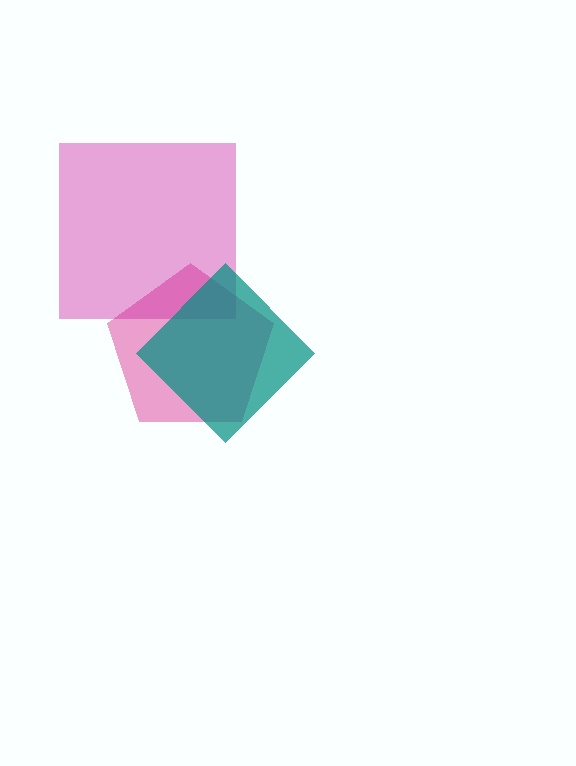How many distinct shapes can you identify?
There are 3 distinct shapes: a pink pentagon, a magenta square, a teal diamond.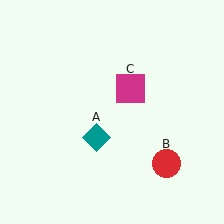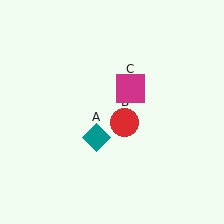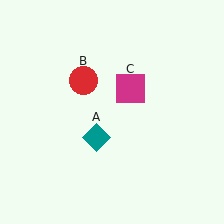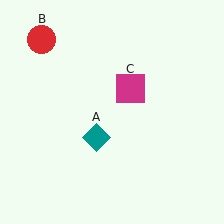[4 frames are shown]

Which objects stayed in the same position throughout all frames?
Teal diamond (object A) and magenta square (object C) remained stationary.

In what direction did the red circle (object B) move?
The red circle (object B) moved up and to the left.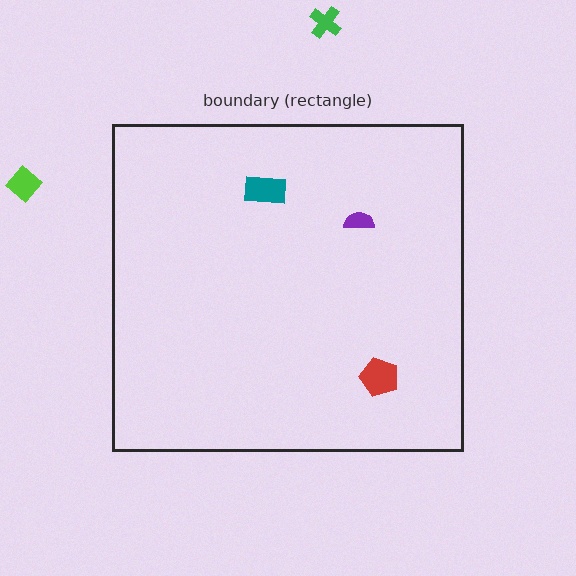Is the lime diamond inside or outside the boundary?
Outside.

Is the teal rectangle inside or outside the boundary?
Inside.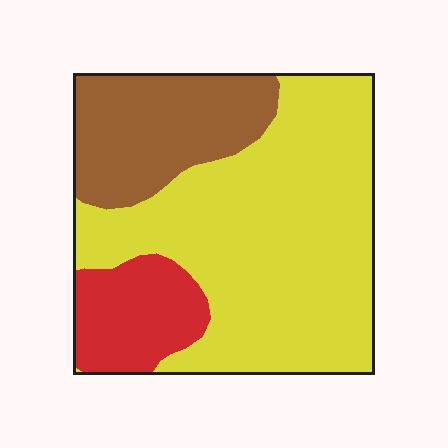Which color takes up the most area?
Yellow, at roughly 60%.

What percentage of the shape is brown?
Brown takes up less than a quarter of the shape.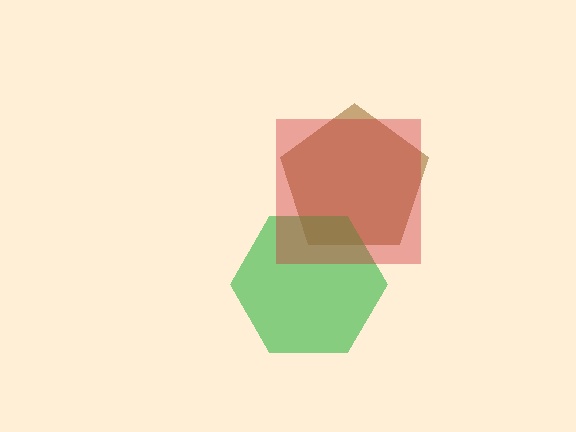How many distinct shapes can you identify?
There are 3 distinct shapes: a brown pentagon, a green hexagon, a red square.